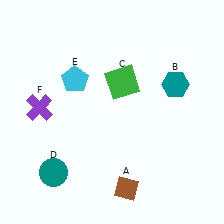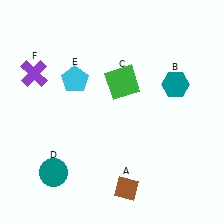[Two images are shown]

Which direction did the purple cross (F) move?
The purple cross (F) moved up.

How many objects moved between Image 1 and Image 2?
1 object moved between the two images.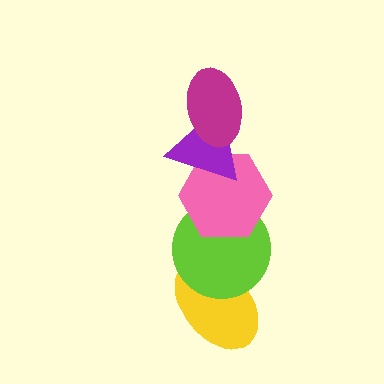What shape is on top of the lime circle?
The pink hexagon is on top of the lime circle.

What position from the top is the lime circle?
The lime circle is 4th from the top.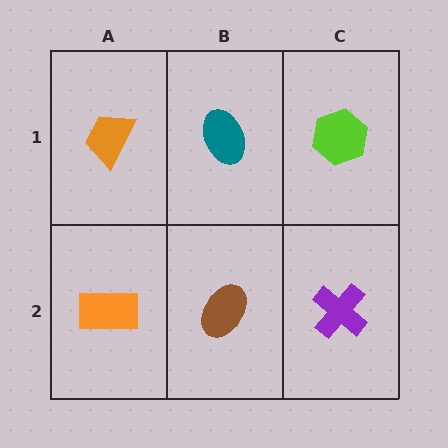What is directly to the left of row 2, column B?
An orange rectangle.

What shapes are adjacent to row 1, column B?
A brown ellipse (row 2, column B), an orange trapezoid (row 1, column A), a lime hexagon (row 1, column C).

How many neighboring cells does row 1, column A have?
2.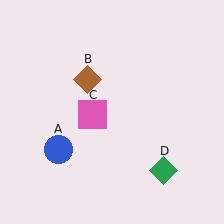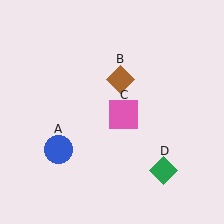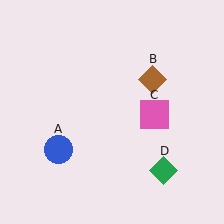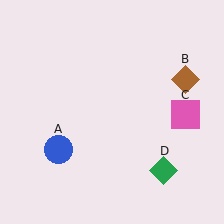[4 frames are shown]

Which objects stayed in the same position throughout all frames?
Blue circle (object A) and green diamond (object D) remained stationary.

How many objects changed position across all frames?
2 objects changed position: brown diamond (object B), pink square (object C).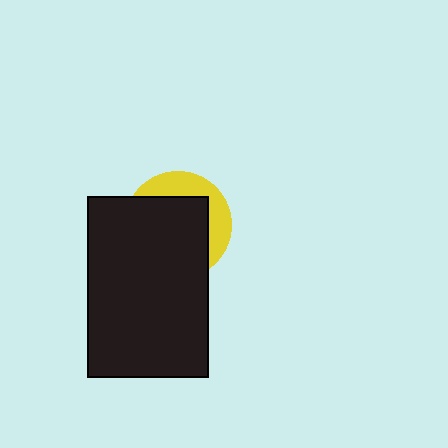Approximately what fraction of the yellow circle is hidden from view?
Roughly 69% of the yellow circle is hidden behind the black rectangle.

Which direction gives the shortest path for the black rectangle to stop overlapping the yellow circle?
Moving toward the lower-left gives the shortest separation.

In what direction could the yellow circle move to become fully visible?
The yellow circle could move toward the upper-right. That would shift it out from behind the black rectangle entirely.